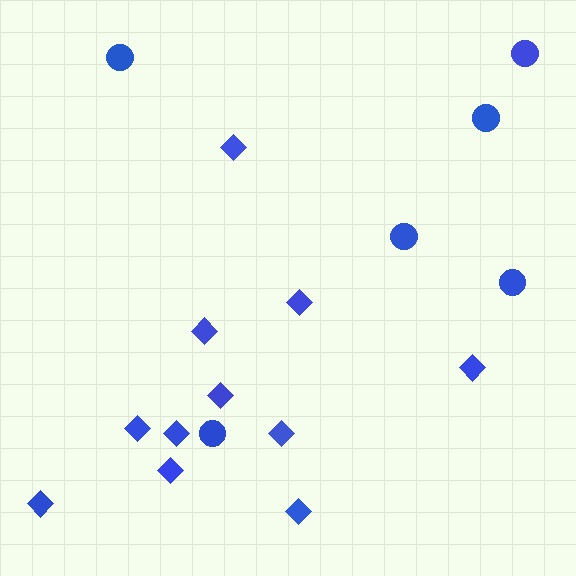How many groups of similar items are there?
There are 2 groups: one group of circles (6) and one group of diamonds (11).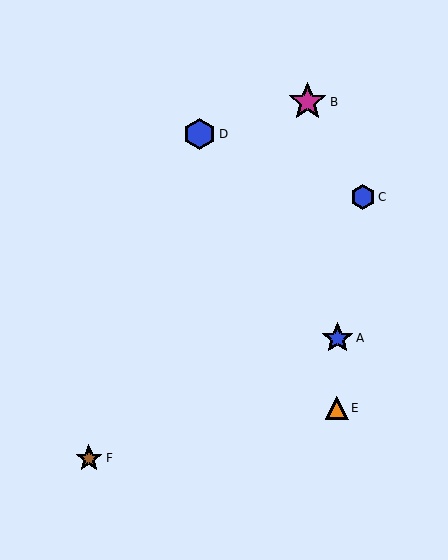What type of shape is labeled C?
Shape C is a blue hexagon.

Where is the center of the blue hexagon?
The center of the blue hexagon is at (200, 134).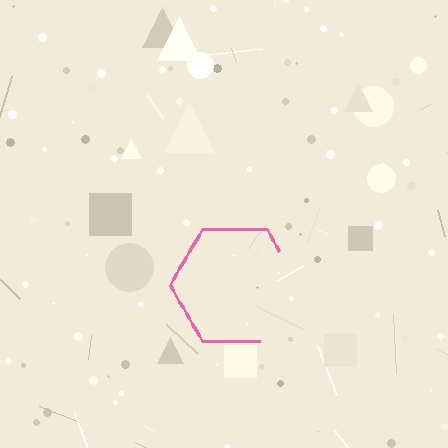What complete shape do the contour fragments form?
The contour fragments form a hexagon.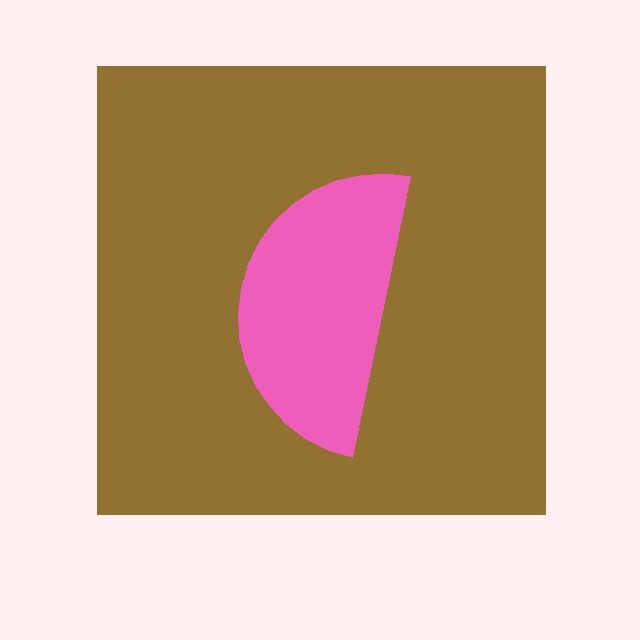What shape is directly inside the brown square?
The pink semicircle.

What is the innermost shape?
The pink semicircle.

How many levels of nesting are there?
2.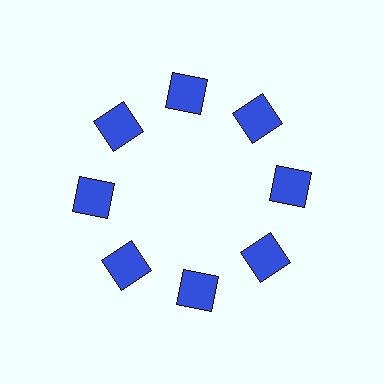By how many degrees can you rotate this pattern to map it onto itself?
The pattern maps onto itself every 45 degrees of rotation.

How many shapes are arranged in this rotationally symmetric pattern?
There are 8 shapes, arranged in 8 groups of 1.